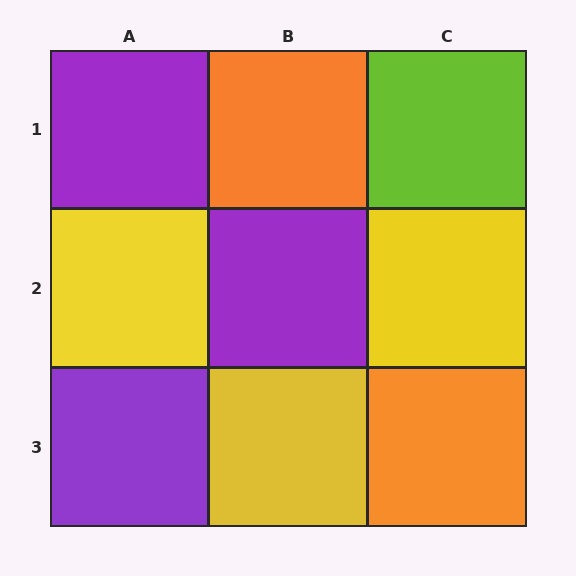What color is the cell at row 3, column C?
Orange.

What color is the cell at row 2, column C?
Yellow.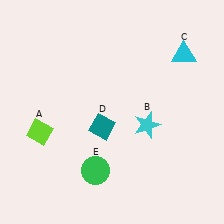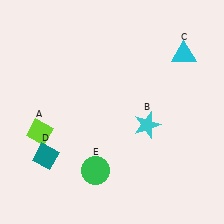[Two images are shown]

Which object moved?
The teal diamond (D) moved left.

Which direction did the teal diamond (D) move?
The teal diamond (D) moved left.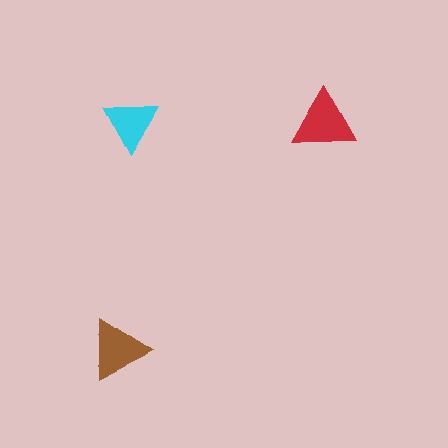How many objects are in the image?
There are 3 objects in the image.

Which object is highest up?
The cyan triangle is topmost.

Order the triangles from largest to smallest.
the red one, the brown one, the cyan one.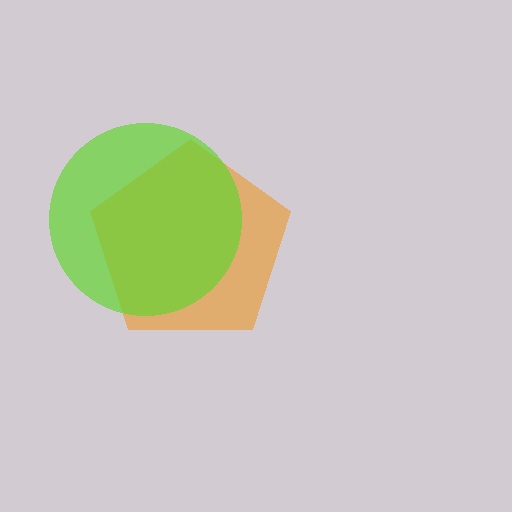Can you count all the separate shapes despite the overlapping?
Yes, there are 2 separate shapes.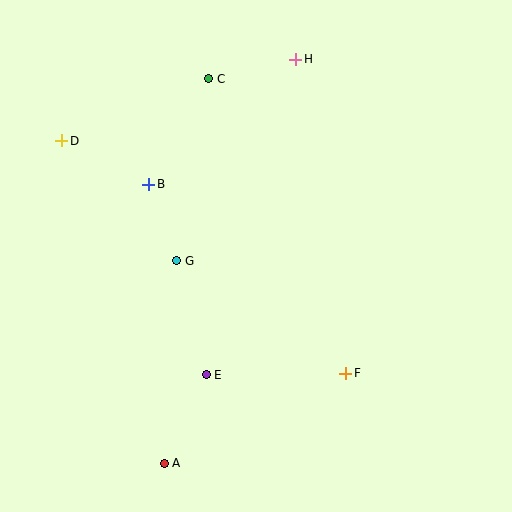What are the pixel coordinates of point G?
Point G is at (177, 261).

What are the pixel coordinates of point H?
Point H is at (296, 59).